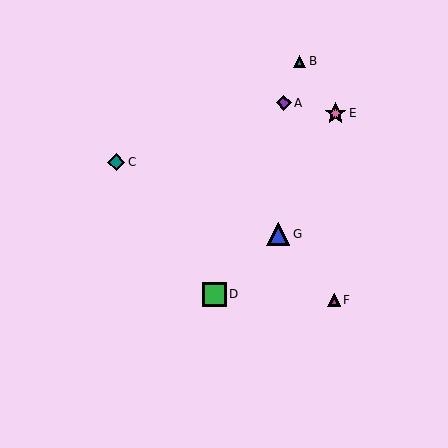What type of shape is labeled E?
Shape E is a pink star.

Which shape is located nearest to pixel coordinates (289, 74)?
The teal triangle (labeled B) at (300, 61) is nearest to that location.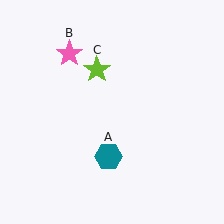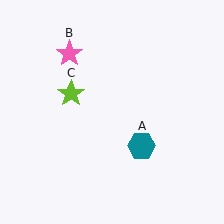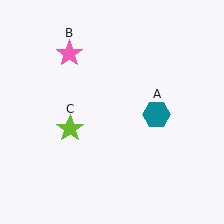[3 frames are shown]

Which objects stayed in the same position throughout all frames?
Pink star (object B) remained stationary.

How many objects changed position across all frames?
2 objects changed position: teal hexagon (object A), lime star (object C).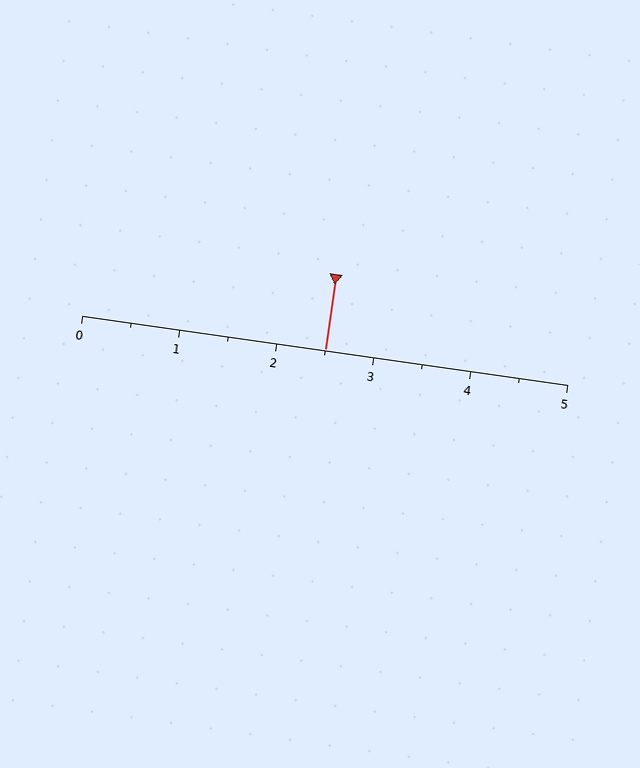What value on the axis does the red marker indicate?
The marker indicates approximately 2.5.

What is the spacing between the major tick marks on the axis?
The major ticks are spaced 1 apart.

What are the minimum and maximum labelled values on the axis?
The axis runs from 0 to 5.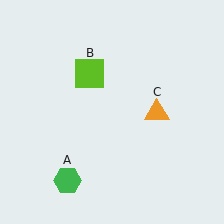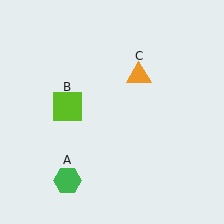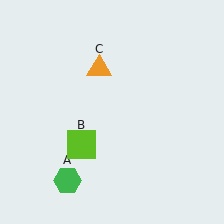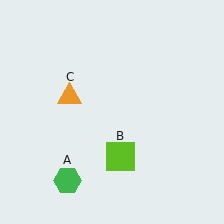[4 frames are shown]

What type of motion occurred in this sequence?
The lime square (object B), orange triangle (object C) rotated counterclockwise around the center of the scene.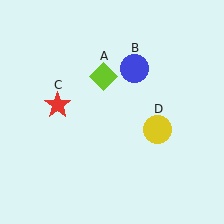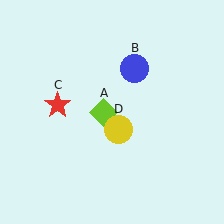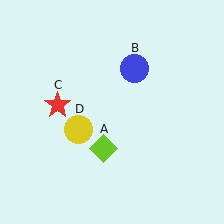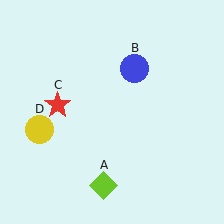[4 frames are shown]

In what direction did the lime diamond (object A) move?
The lime diamond (object A) moved down.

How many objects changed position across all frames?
2 objects changed position: lime diamond (object A), yellow circle (object D).